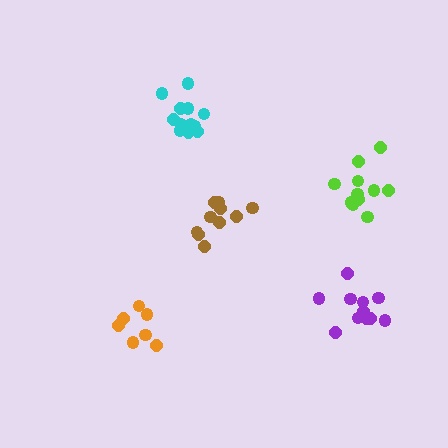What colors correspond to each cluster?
The clusters are colored: lime, brown, orange, cyan, purple.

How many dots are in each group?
Group 1: 11 dots, Group 2: 10 dots, Group 3: 7 dots, Group 4: 12 dots, Group 5: 11 dots (51 total).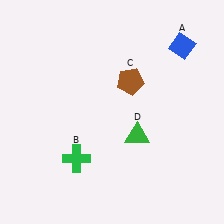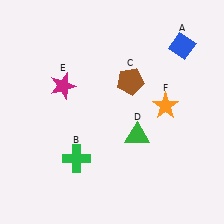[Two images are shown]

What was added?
A magenta star (E), an orange star (F) were added in Image 2.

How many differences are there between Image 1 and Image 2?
There are 2 differences between the two images.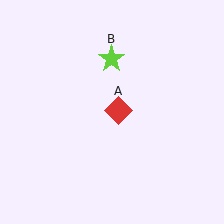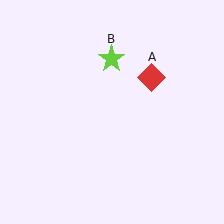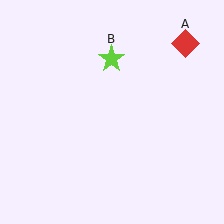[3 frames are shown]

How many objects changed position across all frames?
1 object changed position: red diamond (object A).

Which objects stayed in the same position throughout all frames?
Lime star (object B) remained stationary.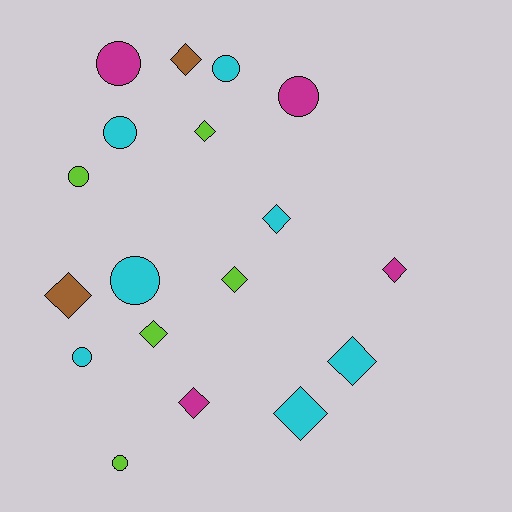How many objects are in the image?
There are 18 objects.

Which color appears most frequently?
Cyan, with 7 objects.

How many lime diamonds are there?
There are 3 lime diamonds.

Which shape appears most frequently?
Diamond, with 10 objects.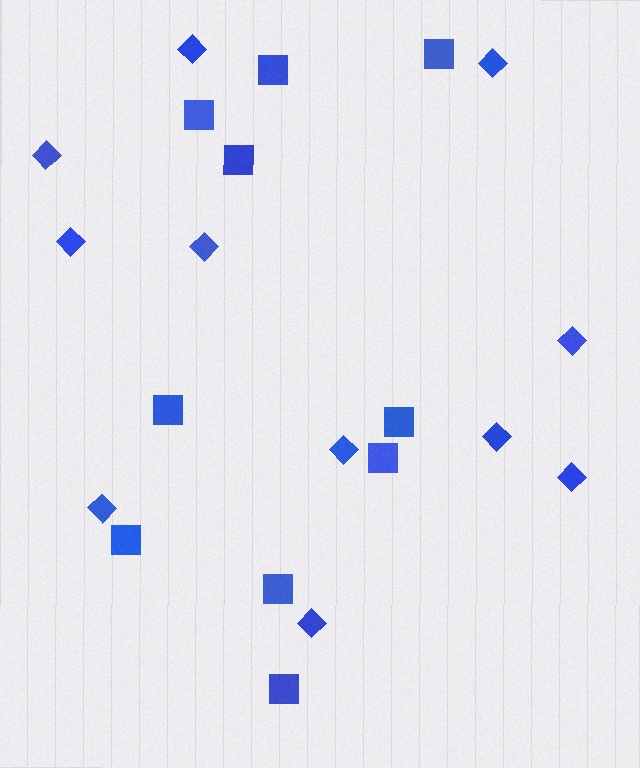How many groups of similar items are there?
There are 2 groups: one group of squares (10) and one group of diamonds (11).